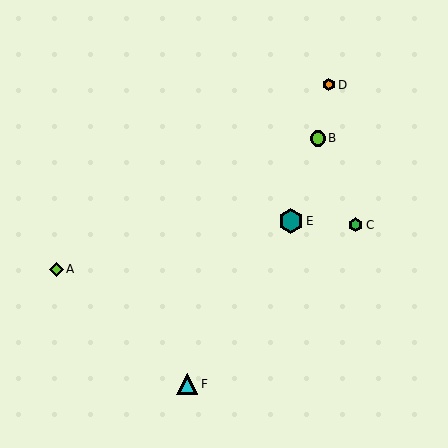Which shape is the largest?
The teal hexagon (labeled E) is the largest.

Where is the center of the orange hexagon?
The center of the orange hexagon is at (329, 85).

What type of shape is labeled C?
Shape C is a green hexagon.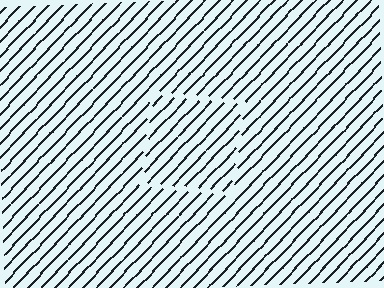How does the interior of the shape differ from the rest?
The interior of the shape contains the same grating, shifted by half a period — the contour is defined by the phase discontinuity where line-ends from the inner and outer gratings abut.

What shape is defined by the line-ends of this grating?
An illusory square. The interior of the shape contains the same grating, shifted by half a period — the contour is defined by the phase discontinuity where line-ends from the inner and outer gratings abut.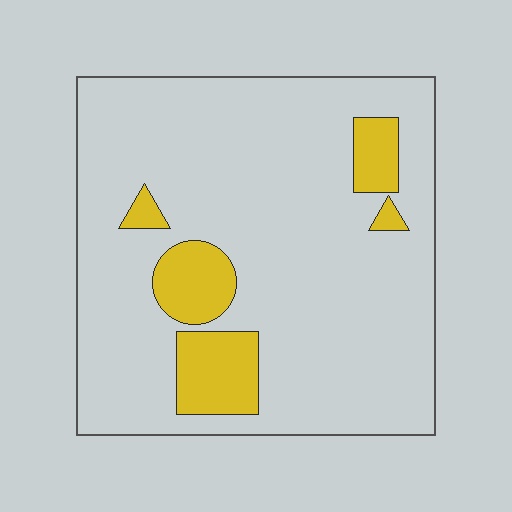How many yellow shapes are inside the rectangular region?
5.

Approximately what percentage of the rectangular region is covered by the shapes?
Approximately 15%.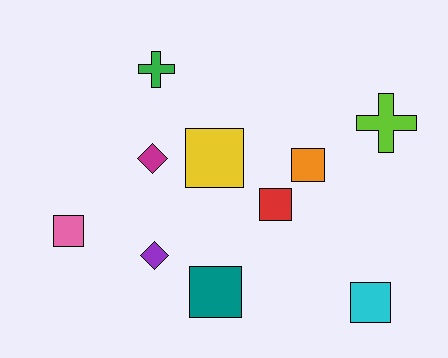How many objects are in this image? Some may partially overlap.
There are 10 objects.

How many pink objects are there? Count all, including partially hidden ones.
There is 1 pink object.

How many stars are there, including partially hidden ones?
There are no stars.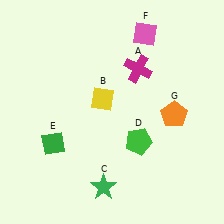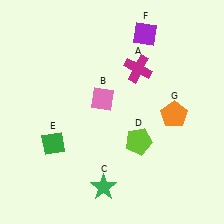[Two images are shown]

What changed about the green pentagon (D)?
In Image 1, D is green. In Image 2, it changed to lime.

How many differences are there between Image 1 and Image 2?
There are 3 differences between the two images.